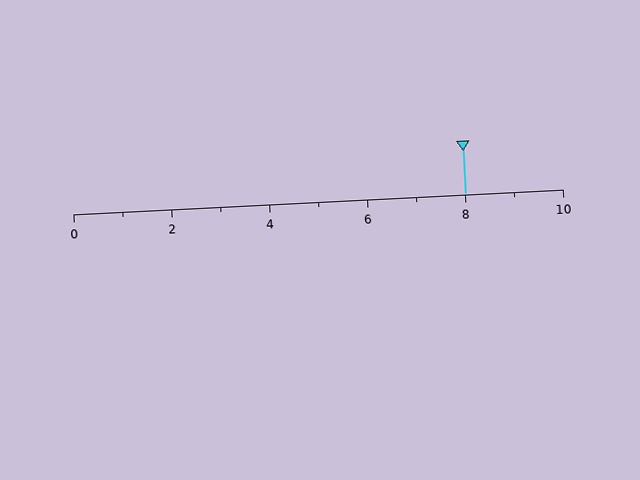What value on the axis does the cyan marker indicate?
The marker indicates approximately 8.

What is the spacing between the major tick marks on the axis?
The major ticks are spaced 2 apart.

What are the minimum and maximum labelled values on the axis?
The axis runs from 0 to 10.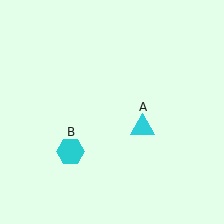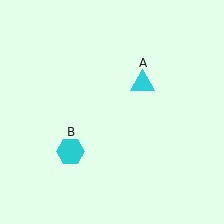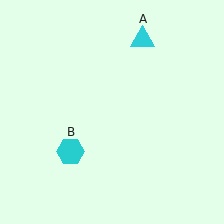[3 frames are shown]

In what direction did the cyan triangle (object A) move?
The cyan triangle (object A) moved up.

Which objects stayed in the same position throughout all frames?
Cyan hexagon (object B) remained stationary.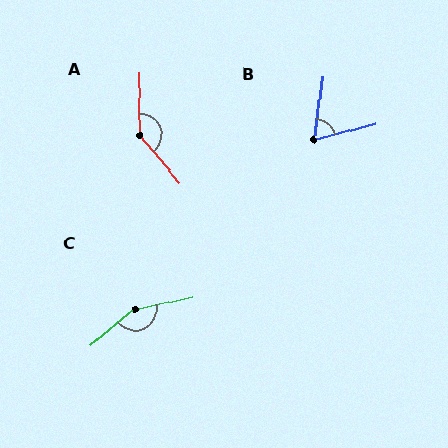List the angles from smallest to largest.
B (67°), A (140°), C (153°).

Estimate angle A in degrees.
Approximately 140 degrees.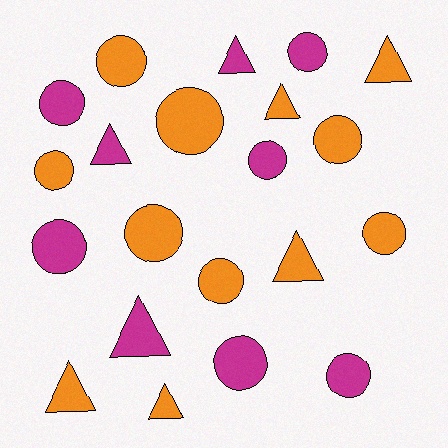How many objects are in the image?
There are 21 objects.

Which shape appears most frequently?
Circle, with 13 objects.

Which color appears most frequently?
Orange, with 12 objects.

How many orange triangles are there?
There are 5 orange triangles.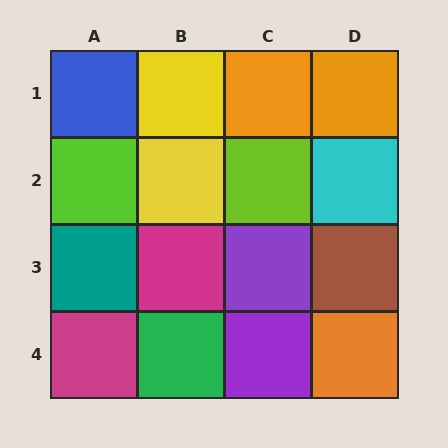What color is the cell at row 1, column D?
Orange.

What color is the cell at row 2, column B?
Yellow.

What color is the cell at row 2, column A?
Lime.